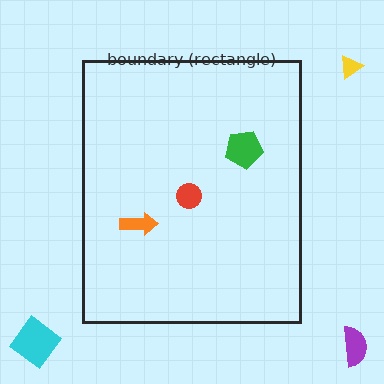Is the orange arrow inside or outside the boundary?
Inside.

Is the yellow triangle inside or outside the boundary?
Outside.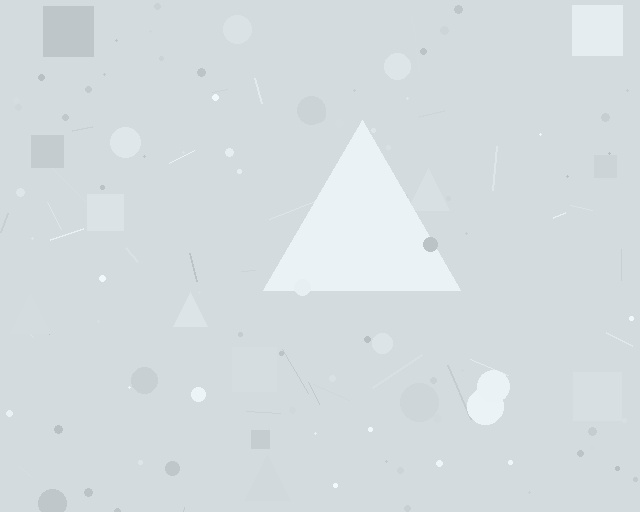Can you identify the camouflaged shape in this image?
The camouflaged shape is a triangle.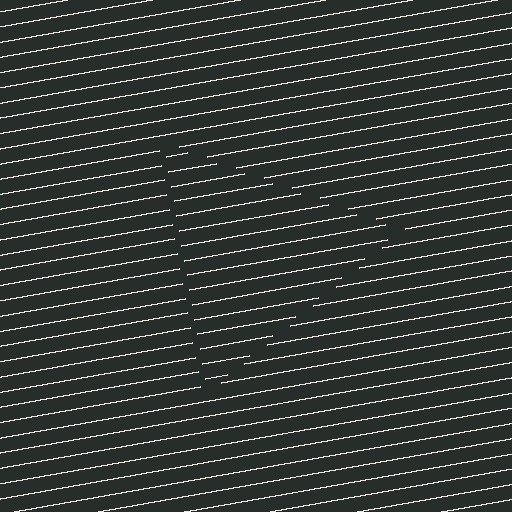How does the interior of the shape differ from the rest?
The interior of the shape contains the same grating, shifted by half a period — the contour is defined by the phase discontinuity where line-ends from the inner and outer gratings abut.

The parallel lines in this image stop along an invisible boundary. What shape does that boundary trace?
An illusory triangle. The interior of the shape contains the same grating, shifted by half a period — the contour is defined by the phase discontinuity where line-ends from the inner and outer gratings abut.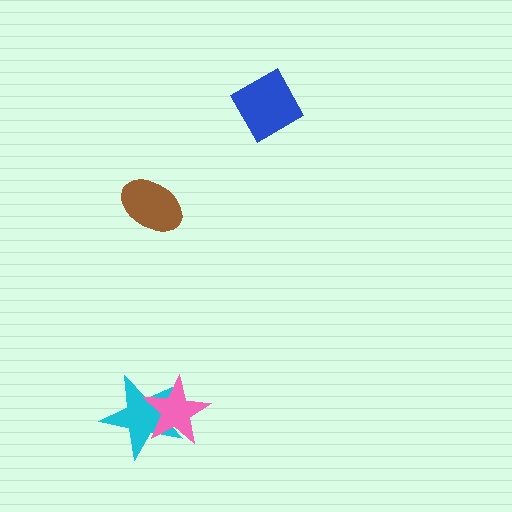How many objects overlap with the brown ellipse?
0 objects overlap with the brown ellipse.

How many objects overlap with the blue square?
0 objects overlap with the blue square.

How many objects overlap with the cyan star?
1 object overlaps with the cyan star.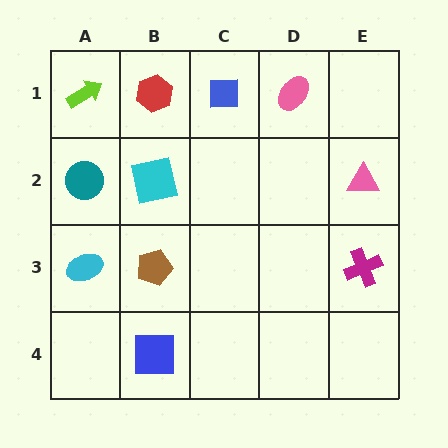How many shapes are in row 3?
3 shapes.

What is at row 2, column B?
A cyan square.